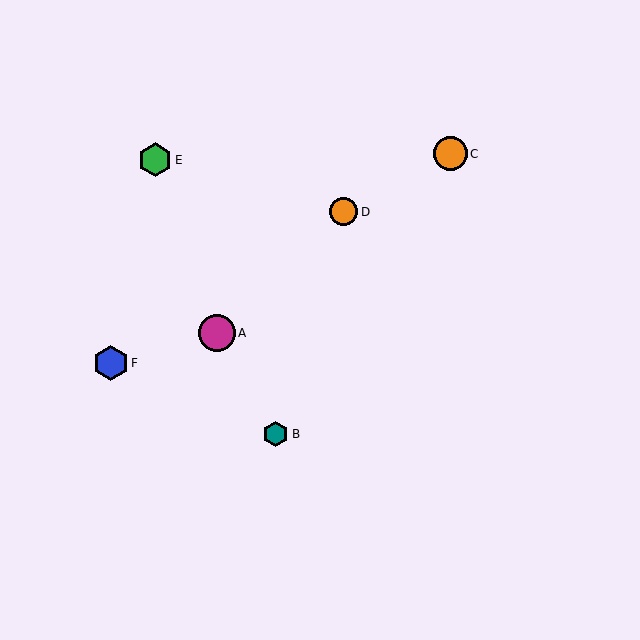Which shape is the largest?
The magenta circle (labeled A) is the largest.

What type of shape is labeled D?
Shape D is an orange circle.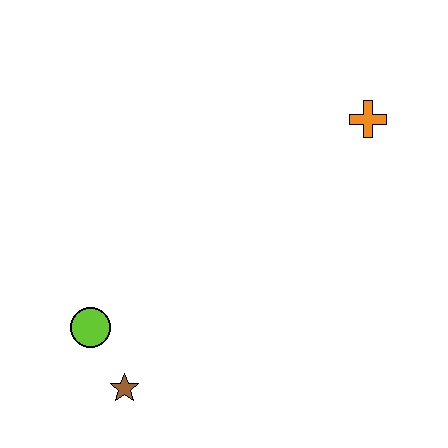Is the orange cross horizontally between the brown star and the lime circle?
No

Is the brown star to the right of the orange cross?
No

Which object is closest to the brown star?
The lime circle is closest to the brown star.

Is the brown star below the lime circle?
Yes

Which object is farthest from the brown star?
The orange cross is farthest from the brown star.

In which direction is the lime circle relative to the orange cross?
The lime circle is to the left of the orange cross.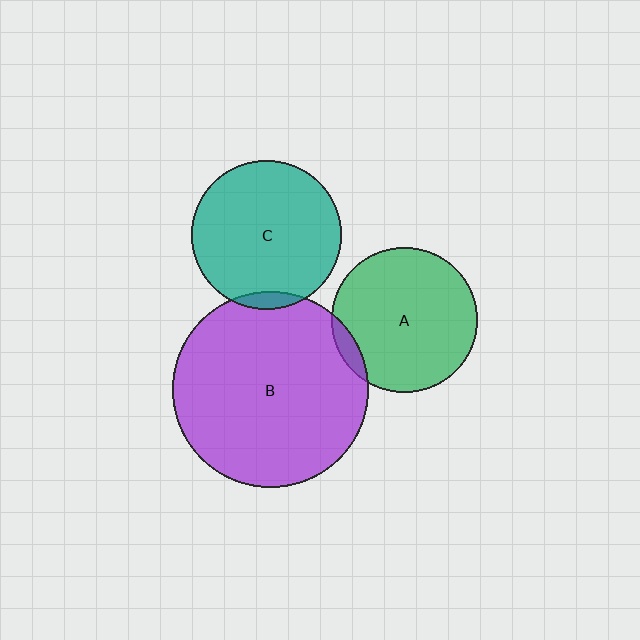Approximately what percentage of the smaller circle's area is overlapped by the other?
Approximately 5%.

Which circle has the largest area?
Circle B (purple).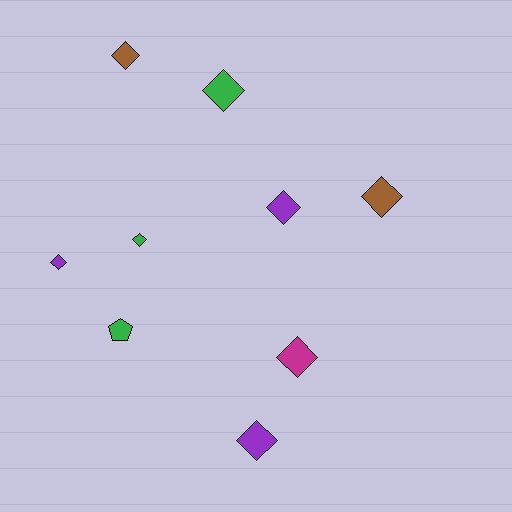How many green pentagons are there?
There is 1 green pentagon.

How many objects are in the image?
There are 9 objects.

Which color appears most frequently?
Green, with 3 objects.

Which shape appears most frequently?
Diamond, with 8 objects.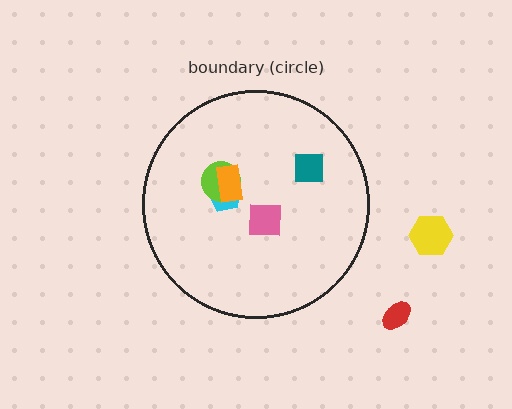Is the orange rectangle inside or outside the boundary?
Inside.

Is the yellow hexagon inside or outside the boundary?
Outside.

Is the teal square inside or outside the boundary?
Inside.